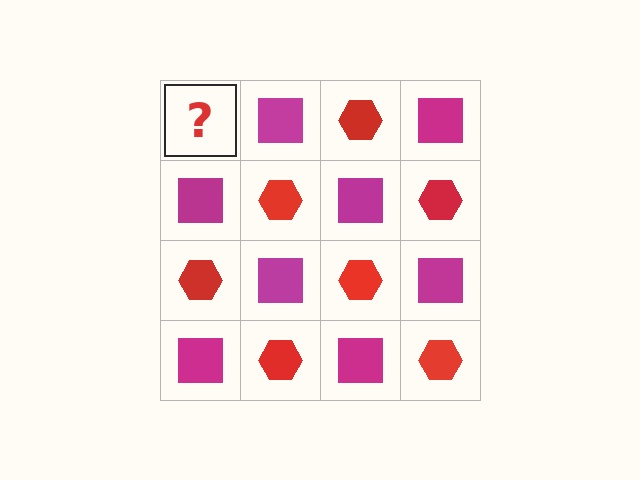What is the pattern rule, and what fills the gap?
The rule is that it alternates red hexagon and magenta square in a checkerboard pattern. The gap should be filled with a red hexagon.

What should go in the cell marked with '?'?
The missing cell should contain a red hexagon.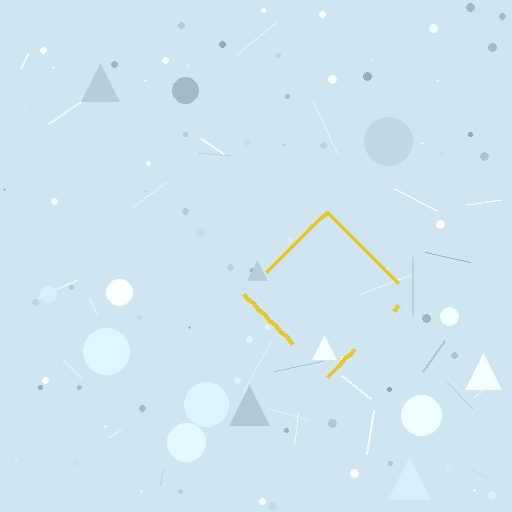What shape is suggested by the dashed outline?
The dashed outline suggests a diamond.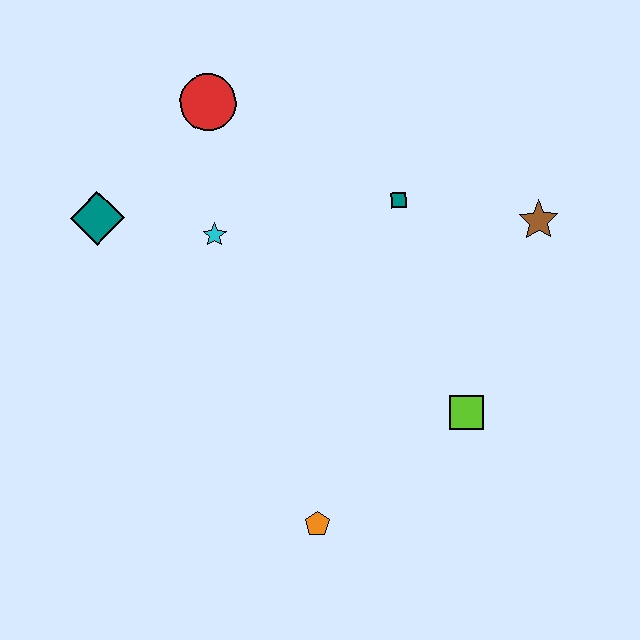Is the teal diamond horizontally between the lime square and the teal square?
No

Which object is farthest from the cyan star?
The brown star is farthest from the cyan star.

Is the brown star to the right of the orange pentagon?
Yes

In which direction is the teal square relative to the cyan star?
The teal square is to the right of the cyan star.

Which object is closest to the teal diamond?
The cyan star is closest to the teal diamond.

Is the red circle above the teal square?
Yes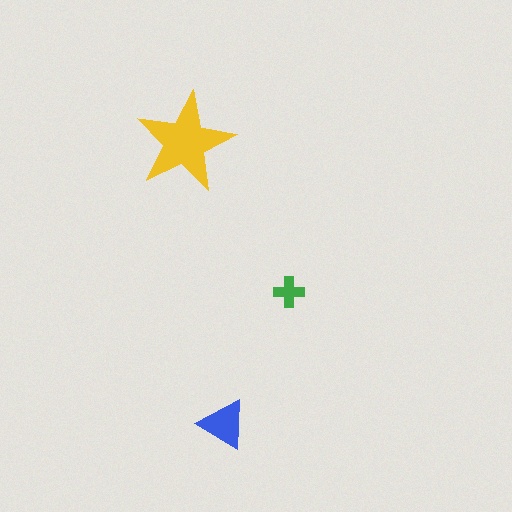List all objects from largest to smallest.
The yellow star, the blue triangle, the green cross.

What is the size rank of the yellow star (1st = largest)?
1st.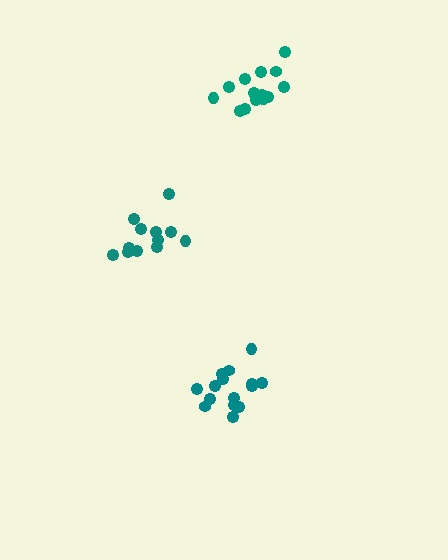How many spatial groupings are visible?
There are 3 spatial groupings.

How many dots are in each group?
Group 1: 12 dots, Group 2: 14 dots, Group 3: 15 dots (41 total).